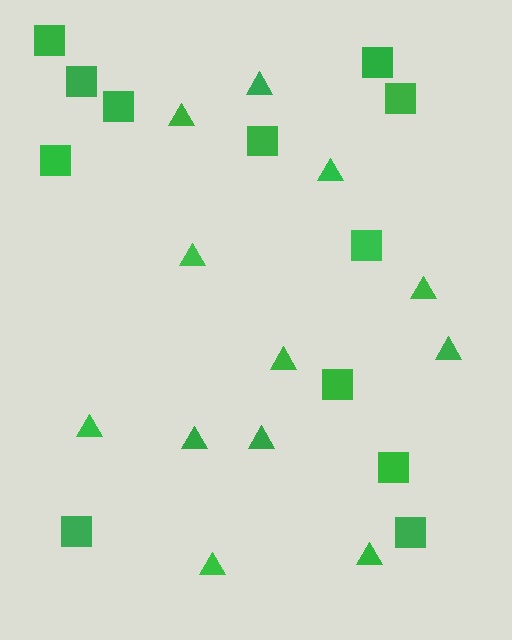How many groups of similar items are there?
There are 2 groups: one group of squares (12) and one group of triangles (12).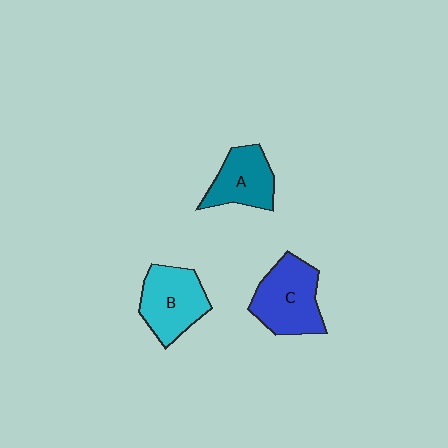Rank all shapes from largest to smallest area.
From largest to smallest: C (blue), B (cyan), A (teal).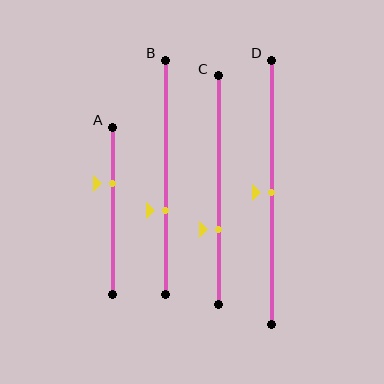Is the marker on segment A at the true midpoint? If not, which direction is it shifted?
No, the marker on segment A is shifted upward by about 17% of the segment length.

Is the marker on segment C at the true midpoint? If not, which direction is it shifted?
No, the marker on segment C is shifted downward by about 17% of the segment length.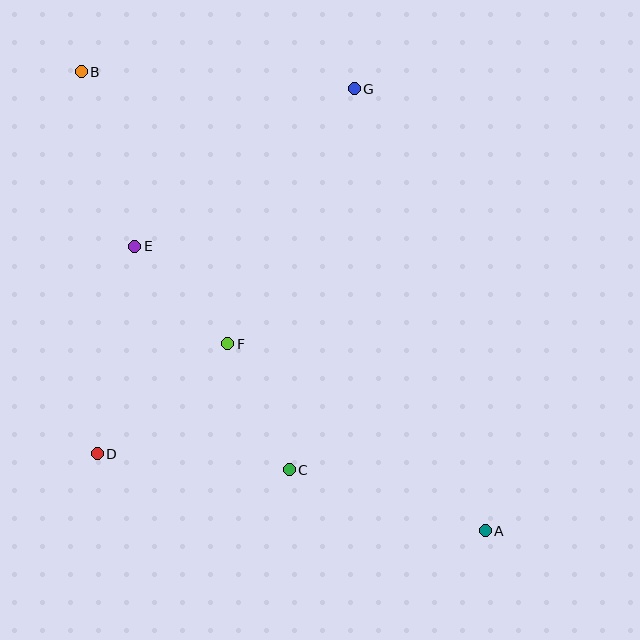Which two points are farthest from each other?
Points A and B are farthest from each other.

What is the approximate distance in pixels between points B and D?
The distance between B and D is approximately 382 pixels.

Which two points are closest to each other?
Points E and F are closest to each other.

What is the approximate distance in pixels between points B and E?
The distance between B and E is approximately 183 pixels.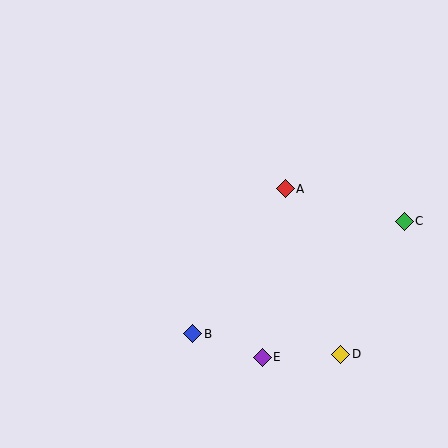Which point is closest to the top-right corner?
Point C is closest to the top-right corner.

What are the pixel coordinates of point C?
Point C is at (404, 221).